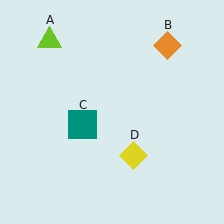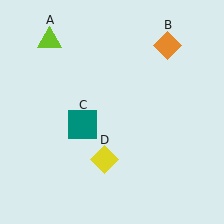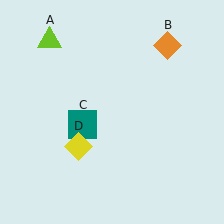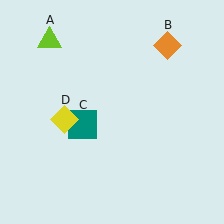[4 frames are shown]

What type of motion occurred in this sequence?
The yellow diamond (object D) rotated clockwise around the center of the scene.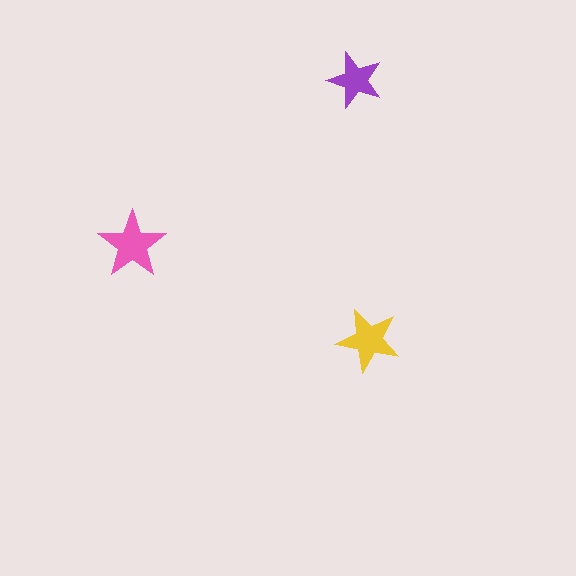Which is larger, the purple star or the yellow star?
The yellow one.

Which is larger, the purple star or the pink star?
The pink one.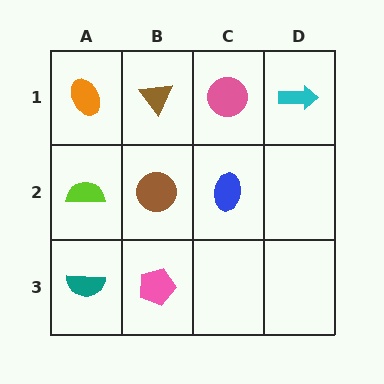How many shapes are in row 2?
3 shapes.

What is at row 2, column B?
A brown circle.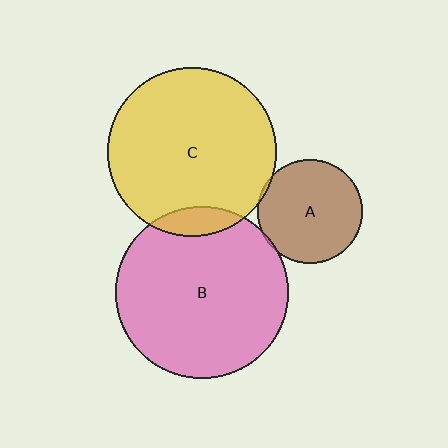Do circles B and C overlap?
Yes.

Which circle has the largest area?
Circle B (pink).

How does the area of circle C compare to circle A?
Approximately 2.6 times.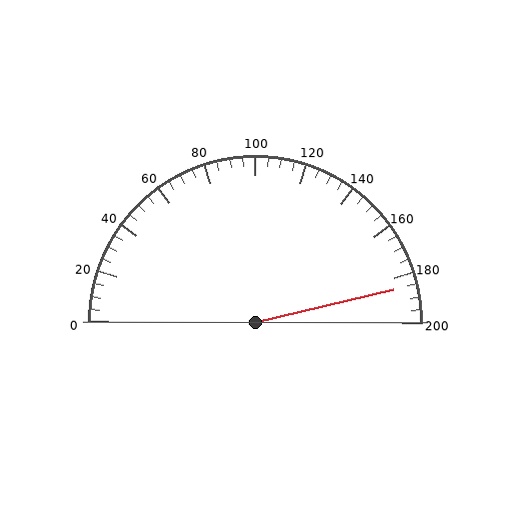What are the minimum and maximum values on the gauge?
The gauge ranges from 0 to 200.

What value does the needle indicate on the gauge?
The needle indicates approximately 185.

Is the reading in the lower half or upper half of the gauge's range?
The reading is in the upper half of the range (0 to 200).